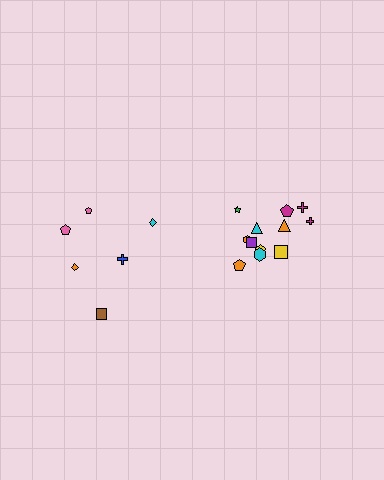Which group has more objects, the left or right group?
The right group.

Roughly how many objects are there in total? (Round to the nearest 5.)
Roughly 20 objects in total.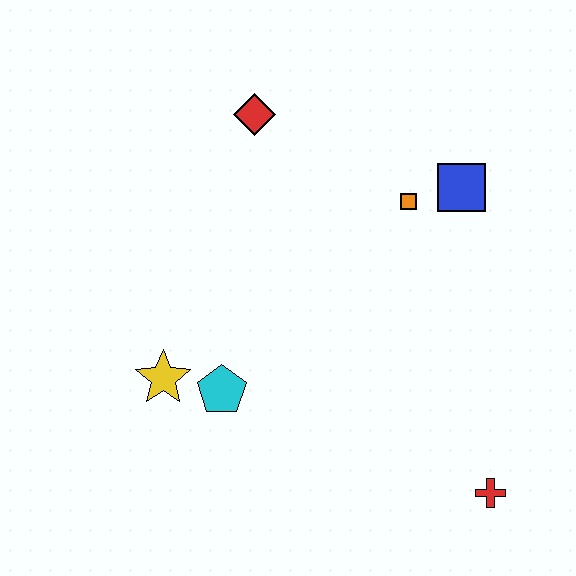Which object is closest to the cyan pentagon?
The yellow star is closest to the cyan pentagon.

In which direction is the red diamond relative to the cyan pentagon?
The red diamond is above the cyan pentagon.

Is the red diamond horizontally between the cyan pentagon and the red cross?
Yes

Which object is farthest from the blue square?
The yellow star is farthest from the blue square.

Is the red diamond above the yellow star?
Yes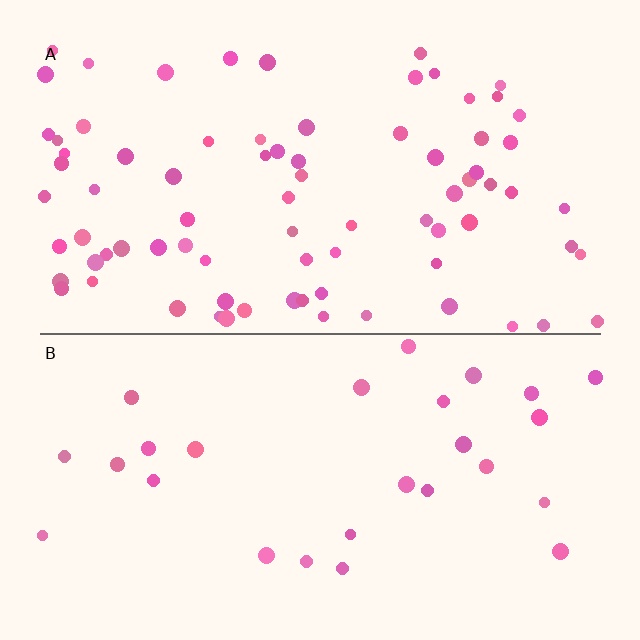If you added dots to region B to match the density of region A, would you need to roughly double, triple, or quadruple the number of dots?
Approximately triple.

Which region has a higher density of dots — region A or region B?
A (the top).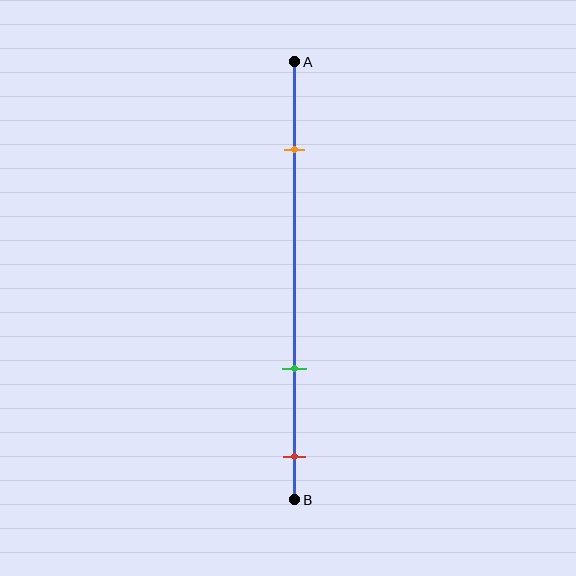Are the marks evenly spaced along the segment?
No, the marks are not evenly spaced.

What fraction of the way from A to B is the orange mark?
The orange mark is approximately 20% (0.2) of the way from A to B.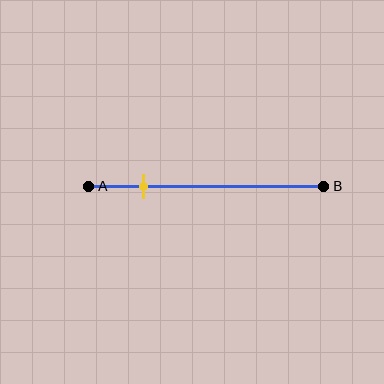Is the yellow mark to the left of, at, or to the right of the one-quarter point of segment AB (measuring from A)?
The yellow mark is approximately at the one-quarter point of segment AB.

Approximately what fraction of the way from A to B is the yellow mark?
The yellow mark is approximately 25% of the way from A to B.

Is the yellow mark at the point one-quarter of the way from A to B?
Yes, the mark is approximately at the one-quarter point.